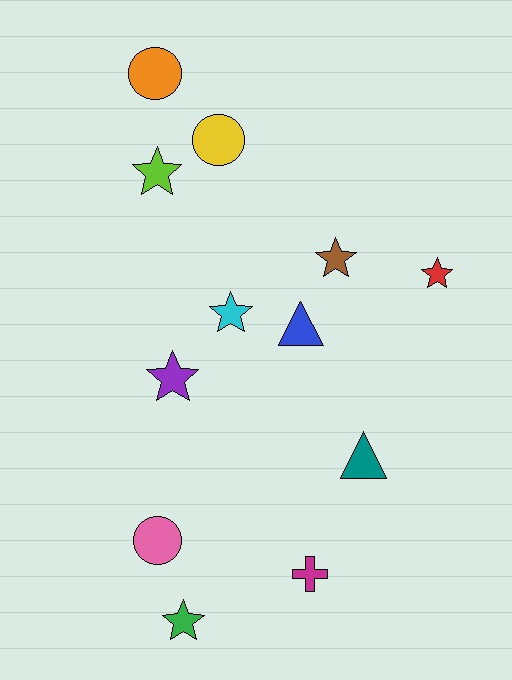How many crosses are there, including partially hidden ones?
There is 1 cross.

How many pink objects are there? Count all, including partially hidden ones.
There is 1 pink object.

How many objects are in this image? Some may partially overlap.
There are 12 objects.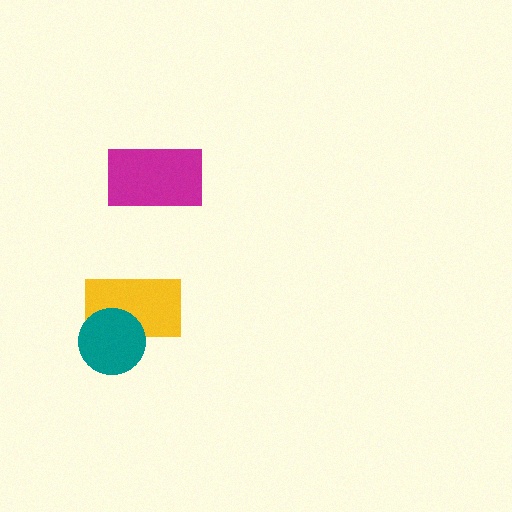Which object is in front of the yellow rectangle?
The teal circle is in front of the yellow rectangle.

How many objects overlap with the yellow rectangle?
1 object overlaps with the yellow rectangle.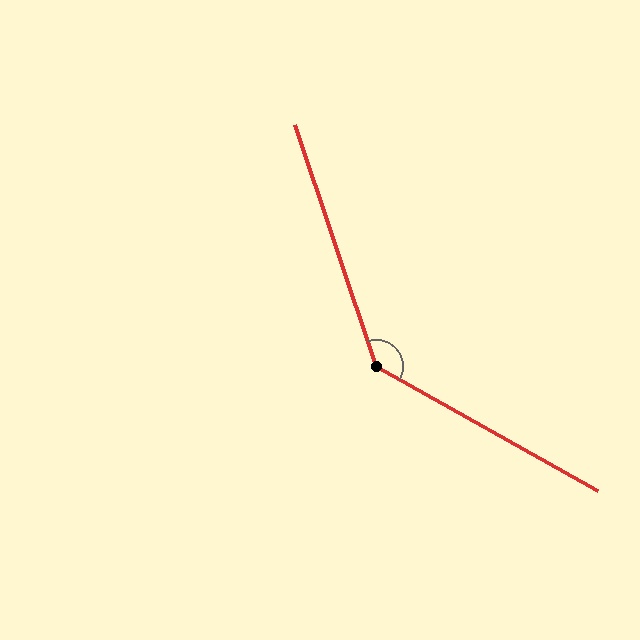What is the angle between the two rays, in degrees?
Approximately 138 degrees.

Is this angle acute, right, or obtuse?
It is obtuse.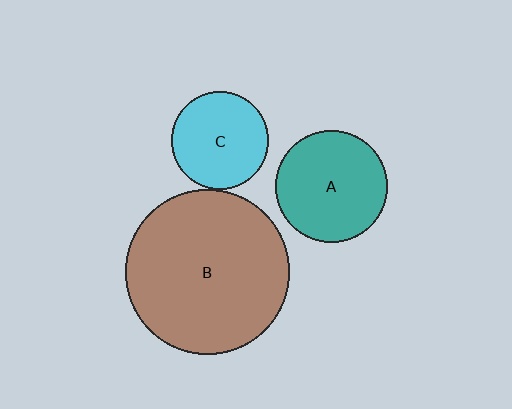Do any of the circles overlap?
No, none of the circles overlap.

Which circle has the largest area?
Circle B (brown).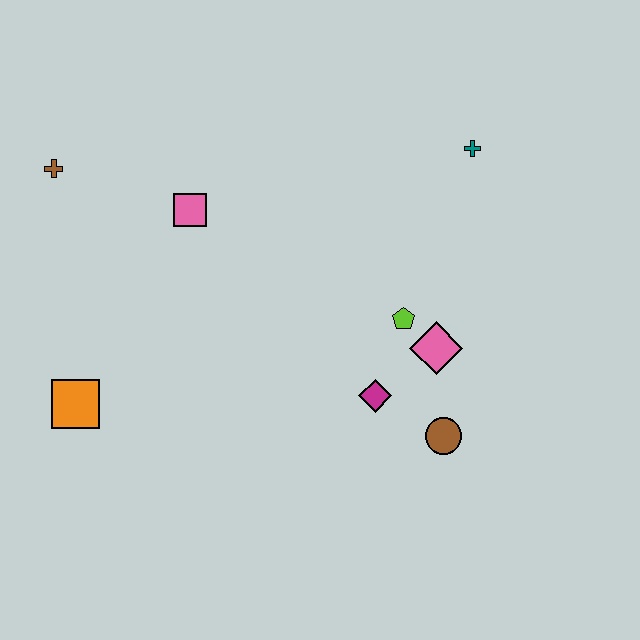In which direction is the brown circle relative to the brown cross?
The brown circle is to the right of the brown cross.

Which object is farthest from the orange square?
The teal cross is farthest from the orange square.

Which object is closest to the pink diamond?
The lime pentagon is closest to the pink diamond.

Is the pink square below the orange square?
No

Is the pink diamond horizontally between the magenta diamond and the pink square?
No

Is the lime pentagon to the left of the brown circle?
Yes